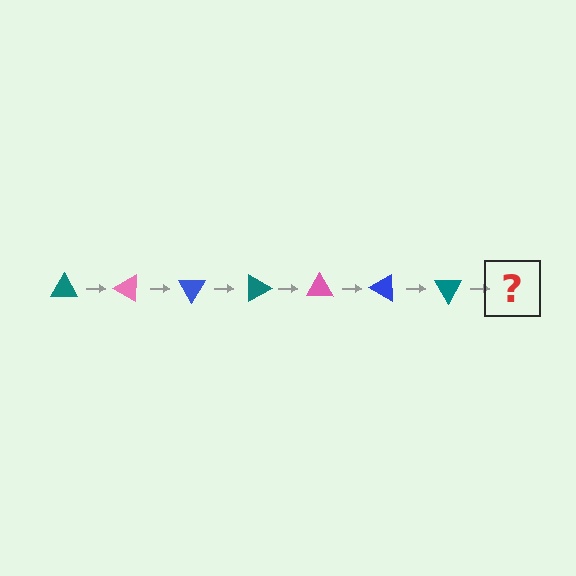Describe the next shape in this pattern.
It should be a pink triangle, rotated 210 degrees from the start.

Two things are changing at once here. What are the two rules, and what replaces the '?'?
The two rules are that it rotates 30 degrees each step and the color cycles through teal, pink, and blue. The '?' should be a pink triangle, rotated 210 degrees from the start.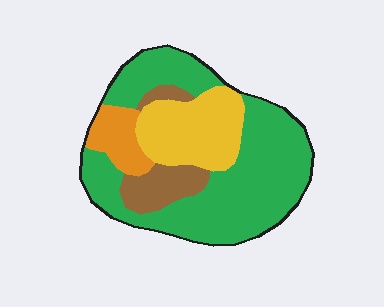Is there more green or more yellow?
Green.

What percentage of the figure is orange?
Orange takes up about one tenth (1/10) of the figure.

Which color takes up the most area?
Green, at roughly 60%.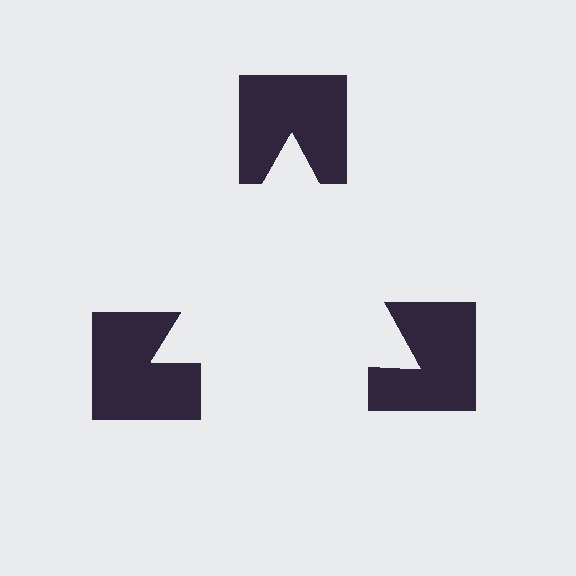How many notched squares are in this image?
There are 3 — one at each vertex of the illusory triangle.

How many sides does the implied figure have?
3 sides.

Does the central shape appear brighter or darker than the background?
It typically appears slightly brighter than the background, even though no actual brightness change is drawn.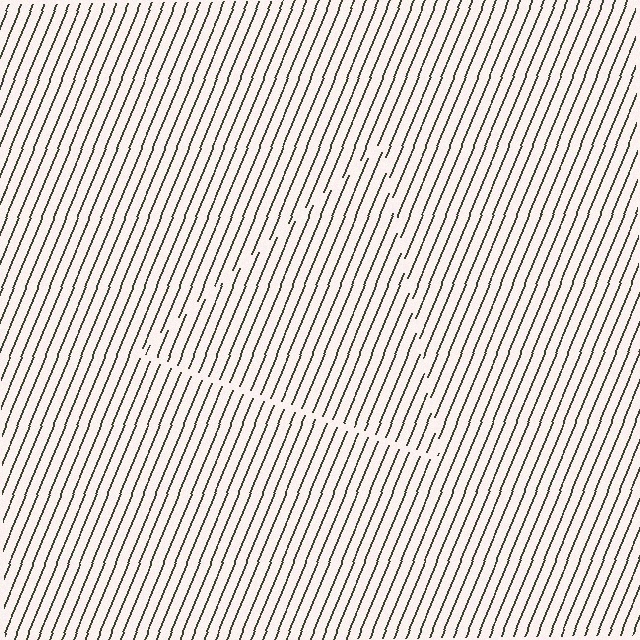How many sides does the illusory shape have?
3 sides — the line-ends trace a triangle.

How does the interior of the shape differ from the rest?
The interior of the shape contains the same grating, shifted by half a period — the contour is defined by the phase discontinuity where line-ends from the inner and outer gratings abut.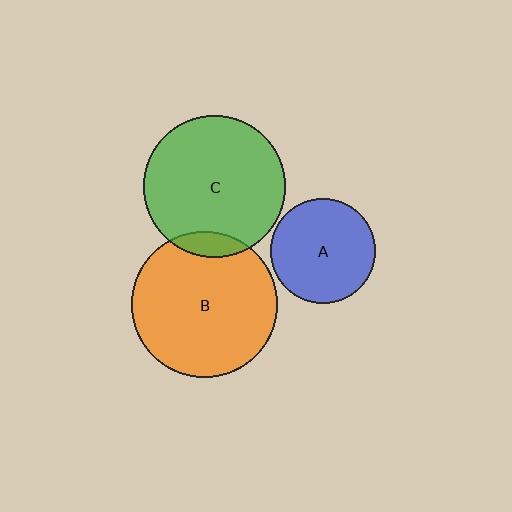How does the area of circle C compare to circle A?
Approximately 1.8 times.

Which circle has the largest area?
Circle B (orange).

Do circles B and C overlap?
Yes.